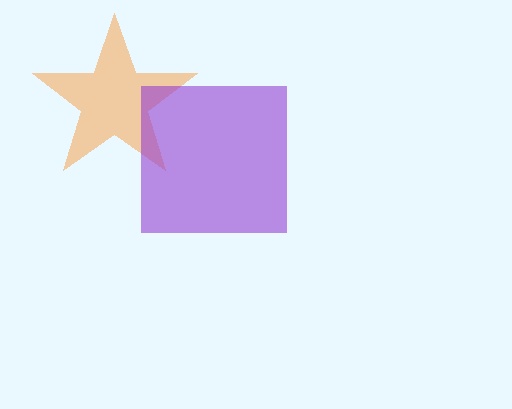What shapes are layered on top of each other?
The layered shapes are: an orange star, a purple square.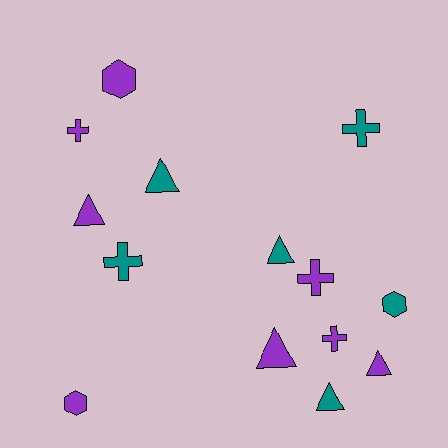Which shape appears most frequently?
Triangle, with 6 objects.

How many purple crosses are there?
There are 3 purple crosses.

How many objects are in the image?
There are 14 objects.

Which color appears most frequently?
Purple, with 8 objects.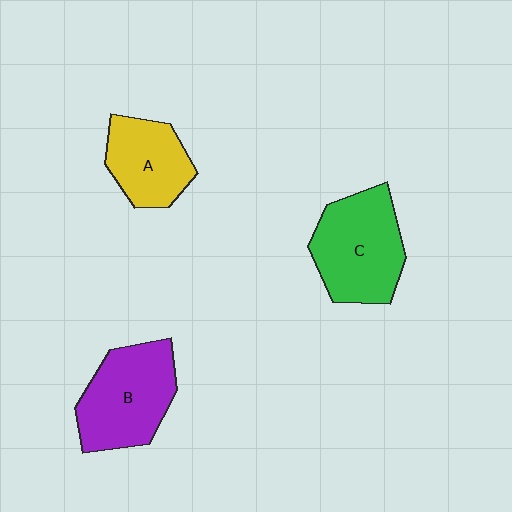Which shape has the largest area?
Shape C (green).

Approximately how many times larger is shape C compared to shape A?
Approximately 1.4 times.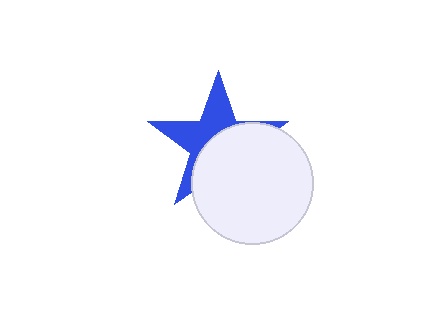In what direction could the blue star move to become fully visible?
The blue star could move toward the upper-left. That would shift it out from behind the white circle entirely.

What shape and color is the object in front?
The object in front is a white circle.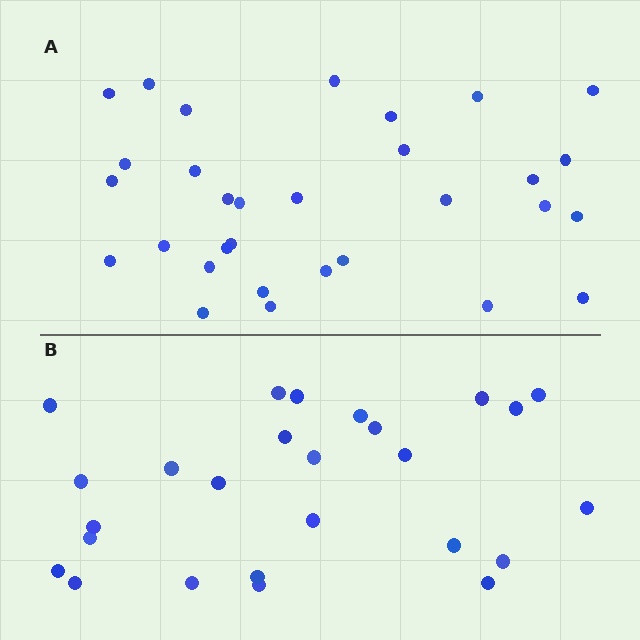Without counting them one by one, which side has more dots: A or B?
Region A (the top region) has more dots.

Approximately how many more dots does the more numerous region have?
Region A has about 5 more dots than region B.